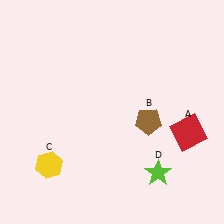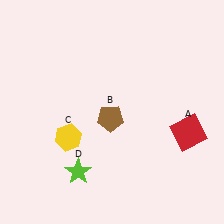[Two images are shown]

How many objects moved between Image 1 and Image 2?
3 objects moved between the two images.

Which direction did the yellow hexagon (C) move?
The yellow hexagon (C) moved up.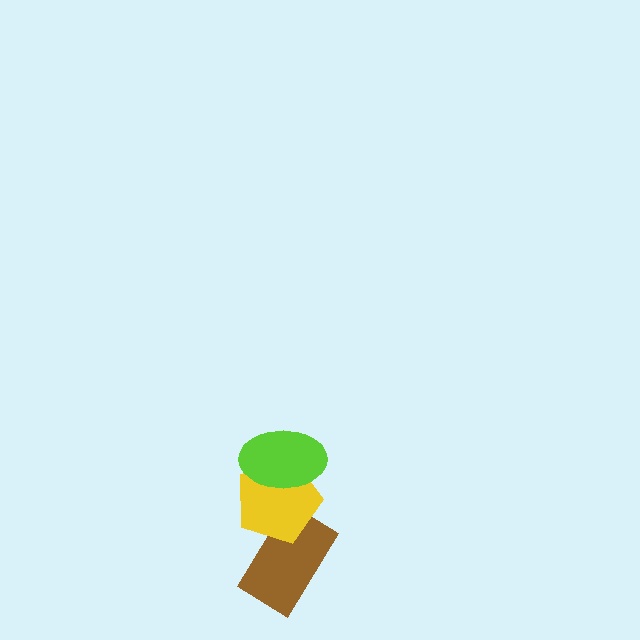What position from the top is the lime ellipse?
The lime ellipse is 1st from the top.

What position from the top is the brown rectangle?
The brown rectangle is 3rd from the top.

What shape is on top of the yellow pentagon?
The lime ellipse is on top of the yellow pentagon.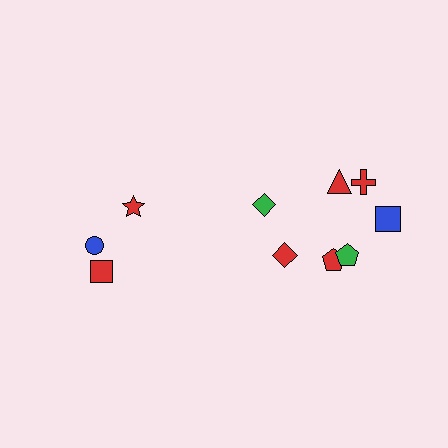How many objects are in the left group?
There are 3 objects.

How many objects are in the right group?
There are 7 objects.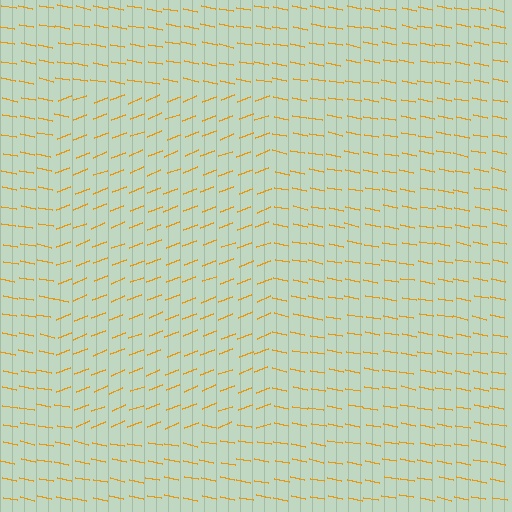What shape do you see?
I see a rectangle.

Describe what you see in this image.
The image is filled with small orange line segments. A rectangle region in the image has lines oriented differently from the surrounding lines, creating a visible texture boundary.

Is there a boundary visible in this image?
Yes, there is a texture boundary formed by a change in line orientation.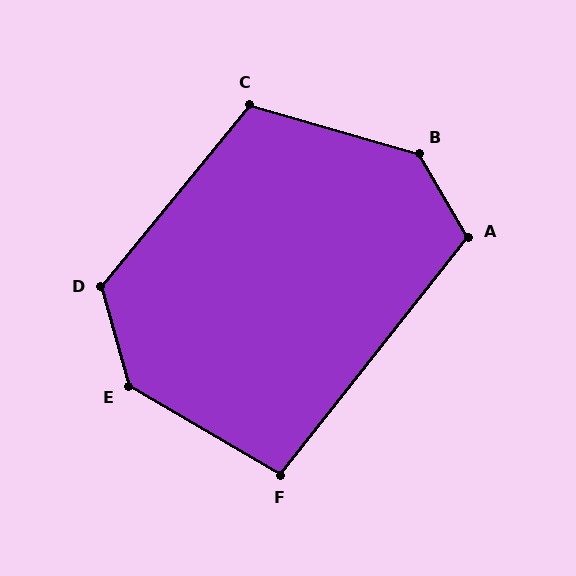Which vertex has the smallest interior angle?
F, at approximately 98 degrees.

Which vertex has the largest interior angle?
B, at approximately 137 degrees.